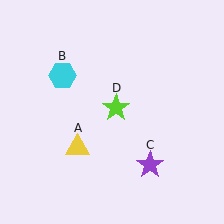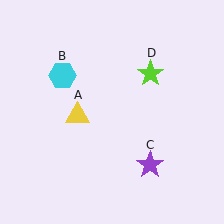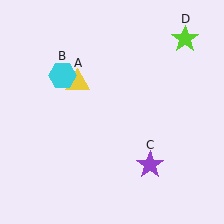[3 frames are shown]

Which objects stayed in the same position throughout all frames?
Cyan hexagon (object B) and purple star (object C) remained stationary.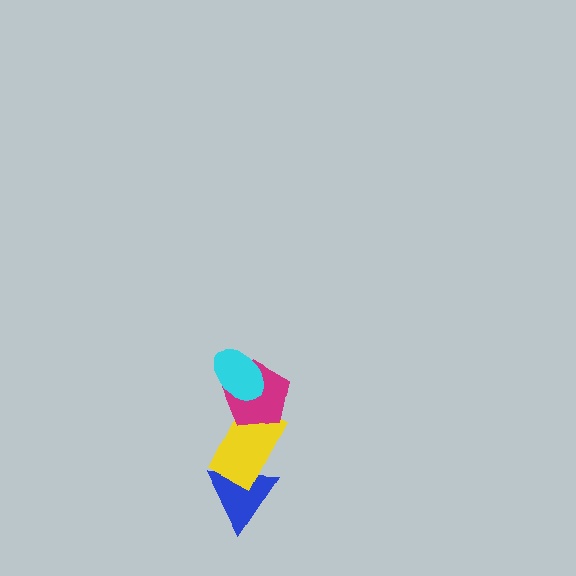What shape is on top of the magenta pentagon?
The cyan ellipse is on top of the magenta pentagon.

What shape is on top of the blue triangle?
The yellow rectangle is on top of the blue triangle.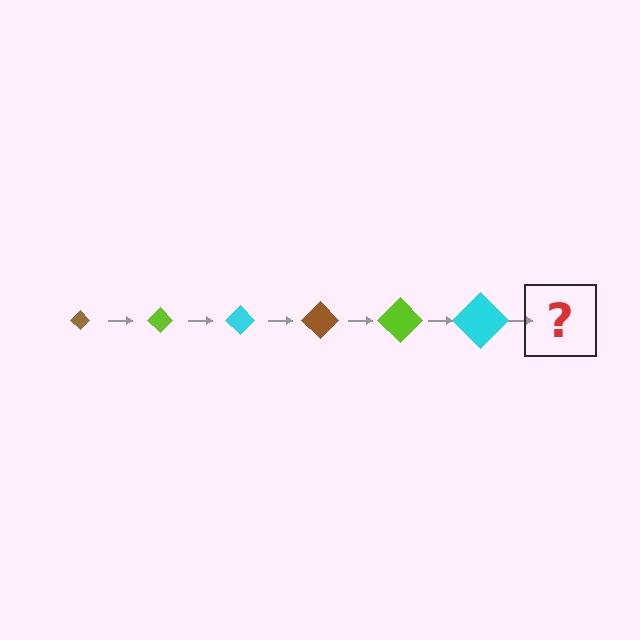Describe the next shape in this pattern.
It should be a brown diamond, larger than the previous one.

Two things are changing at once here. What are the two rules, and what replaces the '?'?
The two rules are that the diamond grows larger each step and the color cycles through brown, lime, and cyan. The '?' should be a brown diamond, larger than the previous one.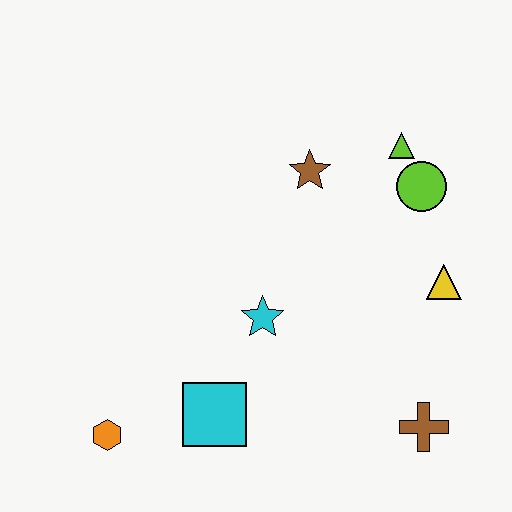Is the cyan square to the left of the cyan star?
Yes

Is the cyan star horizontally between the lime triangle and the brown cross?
No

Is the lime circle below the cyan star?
No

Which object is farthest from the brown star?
The orange hexagon is farthest from the brown star.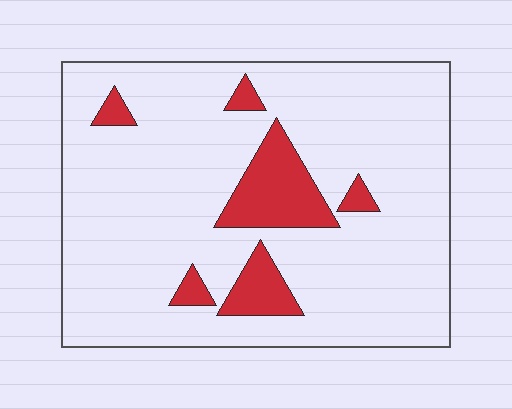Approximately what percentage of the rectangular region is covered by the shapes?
Approximately 15%.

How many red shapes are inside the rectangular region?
6.